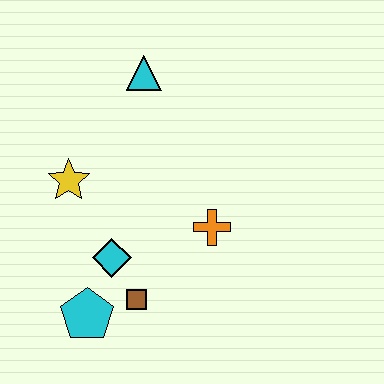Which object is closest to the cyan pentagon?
The brown square is closest to the cyan pentagon.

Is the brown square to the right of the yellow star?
Yes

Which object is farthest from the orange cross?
The cyan triangle is farthest from the orange cross.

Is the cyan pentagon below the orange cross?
Yes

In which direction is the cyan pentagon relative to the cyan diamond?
The cyan pentagon is below the cyan diamond.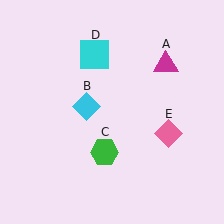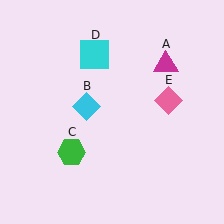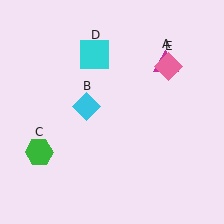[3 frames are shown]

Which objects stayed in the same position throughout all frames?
Magenta triangle (object A) and cyan diamond (object B) and cyan square (object D) remained stationary.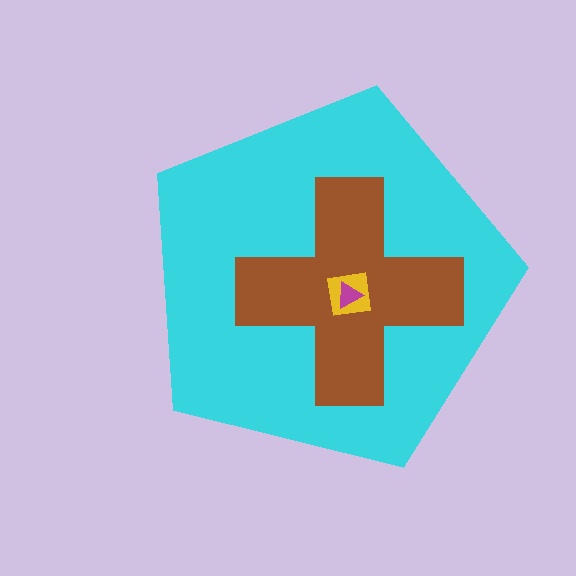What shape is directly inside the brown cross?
The yellow square.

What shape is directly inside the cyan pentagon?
The brown cross.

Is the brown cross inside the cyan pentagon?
Yes.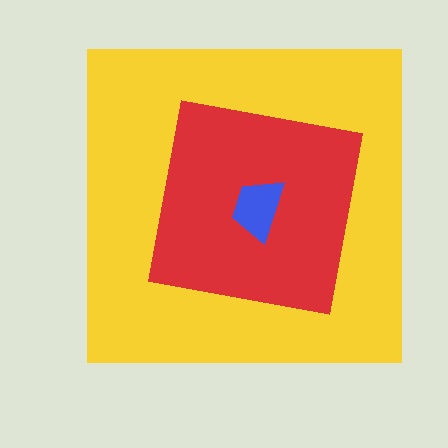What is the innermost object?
The blue trapezoid.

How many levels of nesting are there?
3.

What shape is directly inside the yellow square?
The red square.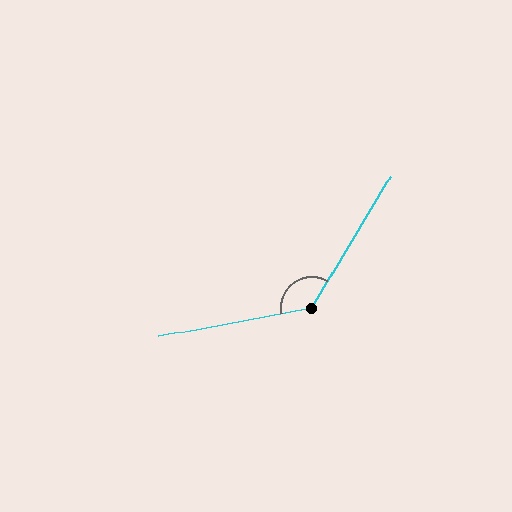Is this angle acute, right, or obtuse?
It is obtuse.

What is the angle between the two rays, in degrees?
Approximately 131 degrees.